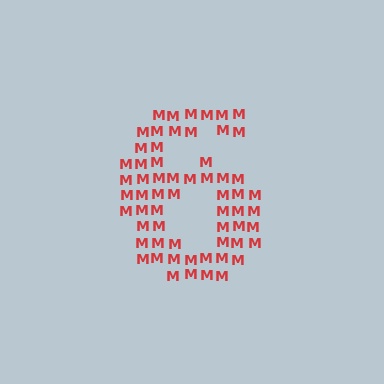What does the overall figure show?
The overall figure shows the digit 6.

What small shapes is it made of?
It is made of small letter M's.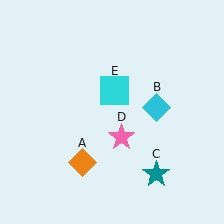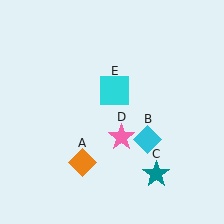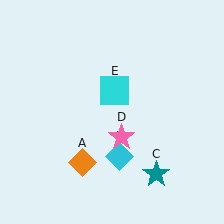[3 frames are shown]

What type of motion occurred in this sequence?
The cyan diamond (object B) rotated clockwise around the center of the scene.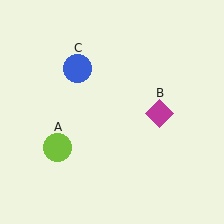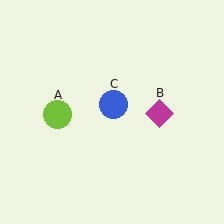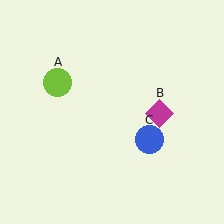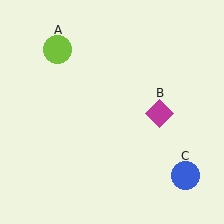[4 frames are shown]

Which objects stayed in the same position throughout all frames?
Magenta diamond (object B) remained stationary.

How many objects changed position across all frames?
2 objects changed position: lime circle (object A), blue circle (object C).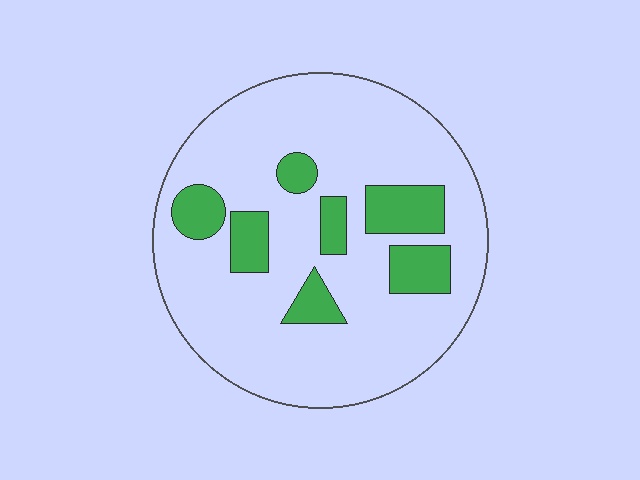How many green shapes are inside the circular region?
7.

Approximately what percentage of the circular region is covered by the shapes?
Approximately 20%.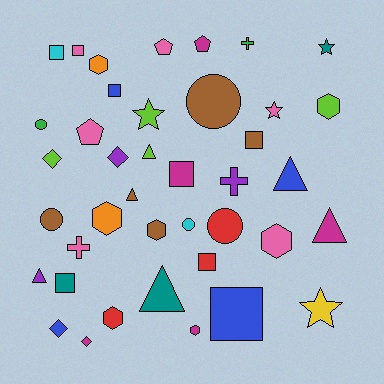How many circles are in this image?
There are 5 circles.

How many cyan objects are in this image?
There are 2 cyan objects.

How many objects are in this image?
There are 40 objects.